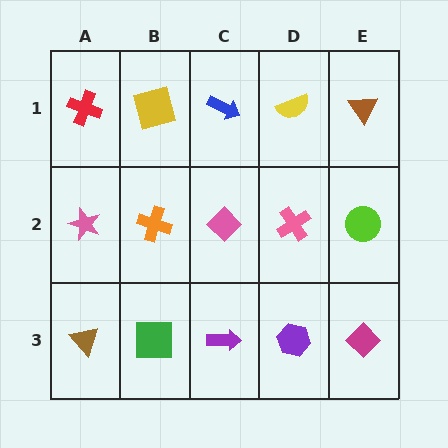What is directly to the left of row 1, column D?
A blue arrow.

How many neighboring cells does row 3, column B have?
3.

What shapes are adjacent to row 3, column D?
A pink cross (row 2, column D), a purple arrow (row 3, column C), a magenta diamond (row 3, column E).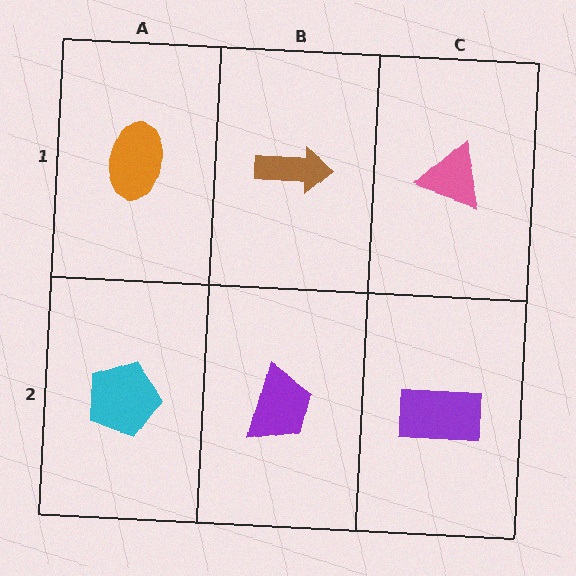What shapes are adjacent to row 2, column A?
An orange ellipse (row 1, column A), a purple trapezoid (row 2, column B).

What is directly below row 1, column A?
A cyan pentagon.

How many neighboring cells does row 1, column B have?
3.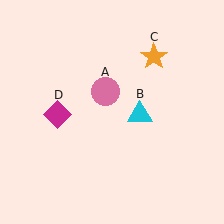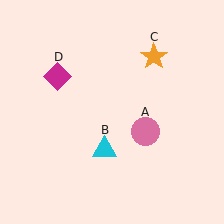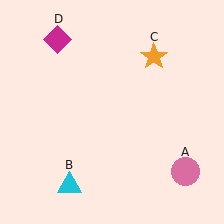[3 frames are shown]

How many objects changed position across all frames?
3 objects changed position: pink circle (object A), cyan triangle (object B), magenta diamond (object D).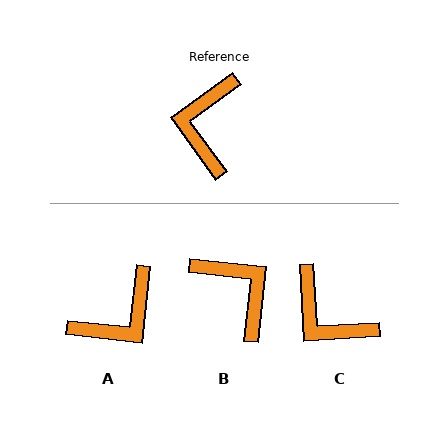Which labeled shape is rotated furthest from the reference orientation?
A, about 138 degrees away.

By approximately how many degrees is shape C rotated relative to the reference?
Approximately 58 degrees counter-clockwise.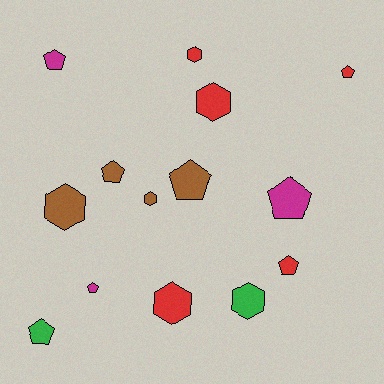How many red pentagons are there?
There are 2 red pentagons.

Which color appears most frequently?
Red, with 5 objects.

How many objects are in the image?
There are 14 objects.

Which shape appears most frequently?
Pentagon, with 8 objects.